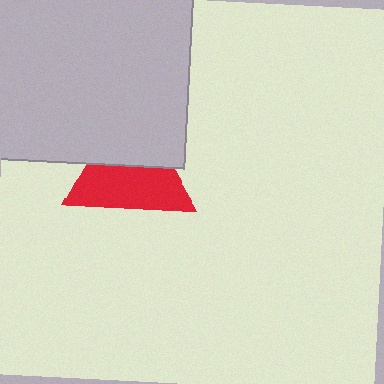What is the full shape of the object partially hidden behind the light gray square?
The partially hidden object is a red triangle.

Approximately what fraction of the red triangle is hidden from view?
Roughly 42% of the red triangle is hidden behind the light gray square.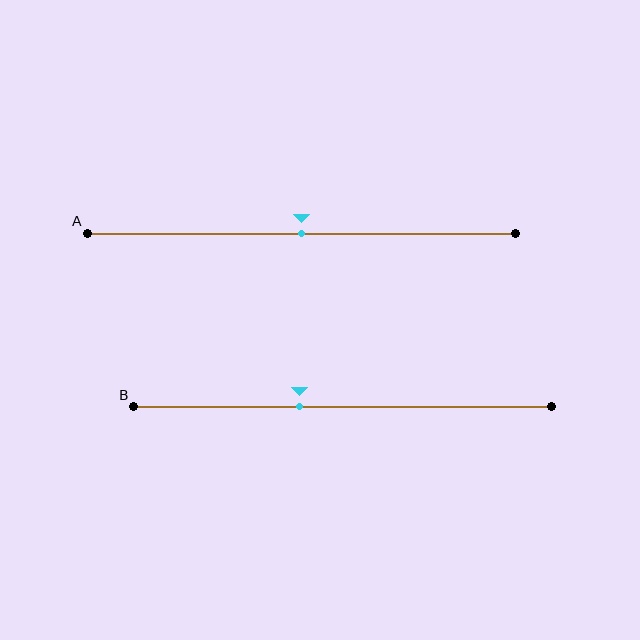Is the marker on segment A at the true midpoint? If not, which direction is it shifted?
Yes, the marker on segment A is at the true midpoint.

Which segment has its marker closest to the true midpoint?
Segment A has its marker closest to the true midpoint.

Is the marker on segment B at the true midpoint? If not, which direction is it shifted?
No, the marker on segment B is shifted to the left by about 10% of the segment length.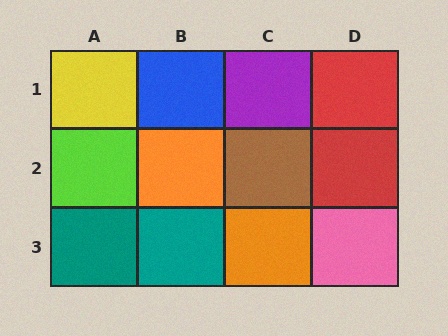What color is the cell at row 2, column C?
Brown.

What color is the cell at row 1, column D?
Red.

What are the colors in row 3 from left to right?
Teal, teal, orange, pink.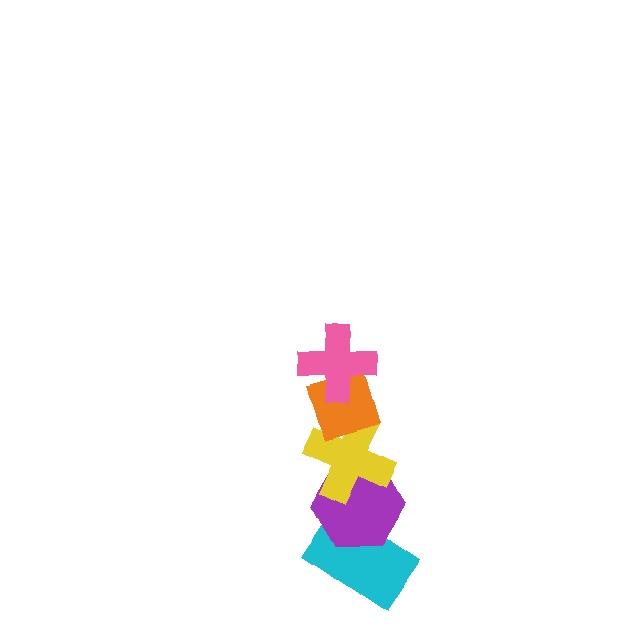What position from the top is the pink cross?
The pink cross is 1st from the top.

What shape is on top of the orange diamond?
The pink cross is on top of the orange diamond.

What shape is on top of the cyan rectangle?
The purple hexagon is on top of the cyan rectangle.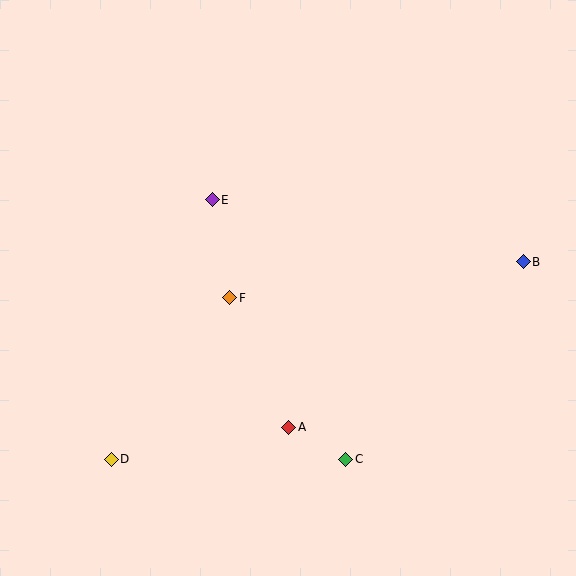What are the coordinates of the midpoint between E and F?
The midpoint between E and F is at (221, 249).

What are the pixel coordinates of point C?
Point C is at (346, 459).